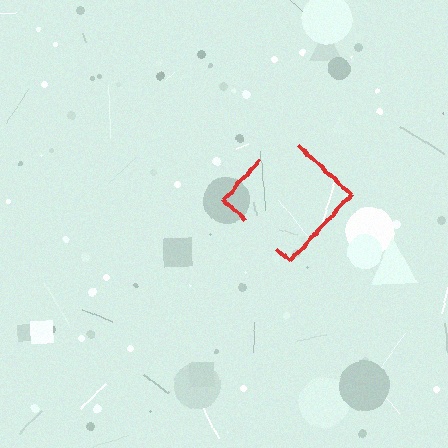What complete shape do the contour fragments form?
The contour fragments form a diamond.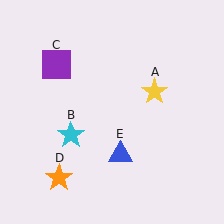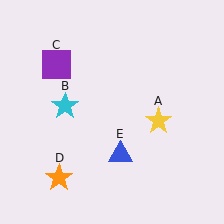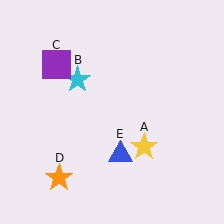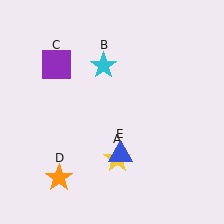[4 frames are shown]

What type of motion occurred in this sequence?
The yellow star (object A), cyan star (object B) rotated clockwise around the center of the scene.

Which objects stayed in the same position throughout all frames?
Purple square (object C) and orange star (object D) and blue triangle (object E) remained stationary.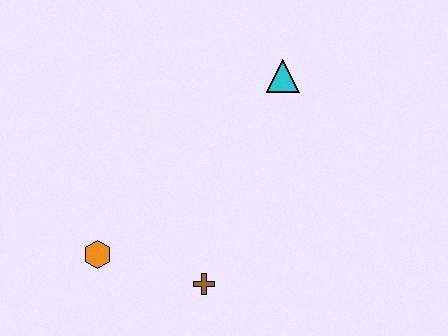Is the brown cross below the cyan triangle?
Yes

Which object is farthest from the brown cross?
The cyan triangle is farthest from the brown cross.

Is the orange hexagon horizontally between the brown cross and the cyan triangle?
No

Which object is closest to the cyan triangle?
The brown cross is closest to the cyan triangle.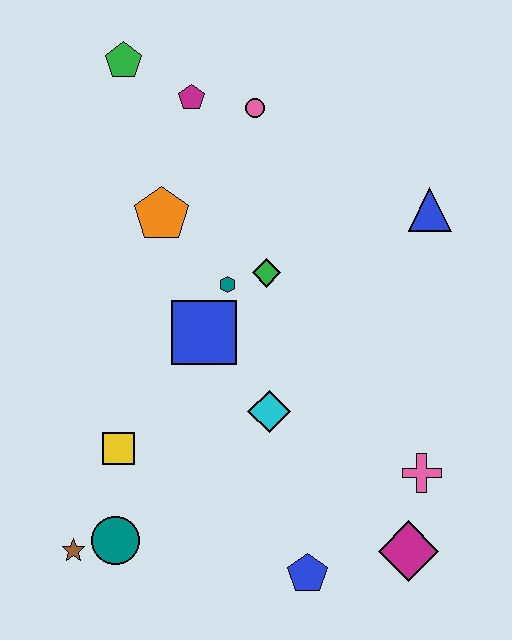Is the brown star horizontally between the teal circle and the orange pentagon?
No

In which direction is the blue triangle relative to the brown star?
The blue triangle is to the right of the brown star.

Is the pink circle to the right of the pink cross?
No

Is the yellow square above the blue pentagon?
Yes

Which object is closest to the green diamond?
The teal hexagon is closest to the green diamond.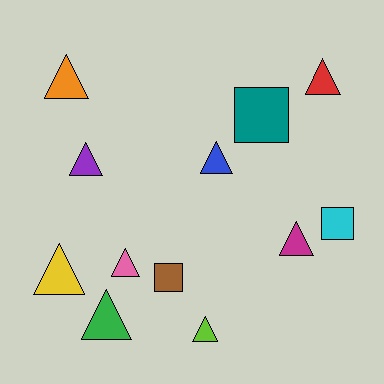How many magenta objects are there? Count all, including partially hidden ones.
There is 1 magenta object.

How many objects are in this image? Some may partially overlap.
There are 12 objects.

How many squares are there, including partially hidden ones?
There are 3 squares.